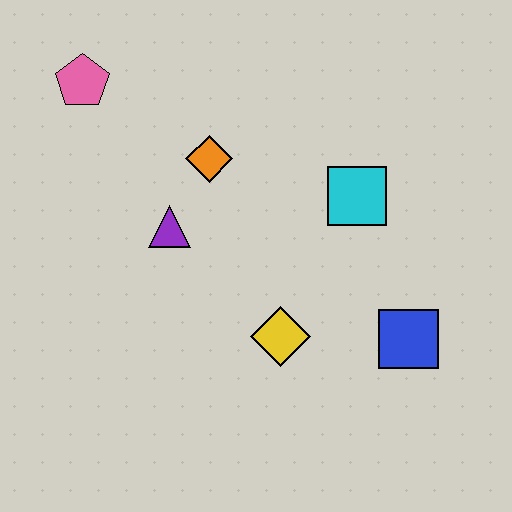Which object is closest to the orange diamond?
The purple triangle is closest to the orange diamond.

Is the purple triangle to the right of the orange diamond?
No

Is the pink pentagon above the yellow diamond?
Yes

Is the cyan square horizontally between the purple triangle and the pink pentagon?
No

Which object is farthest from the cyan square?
The pink pentagon is farthest from the cyan square.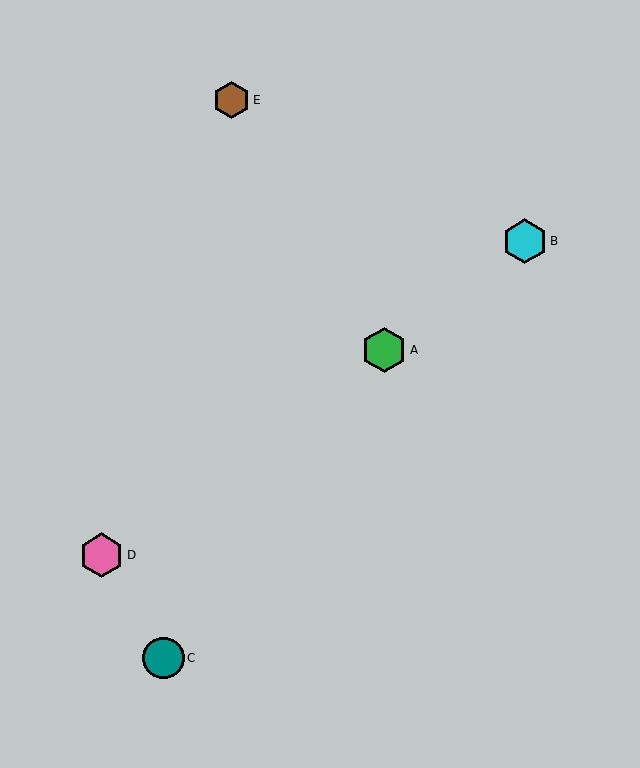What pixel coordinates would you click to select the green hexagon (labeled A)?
Click at (384, 350) to select the green hexagon A.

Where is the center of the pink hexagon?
The center of the pink hexagon is at (101, 555).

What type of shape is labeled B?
Shape B is a cyan hexagon.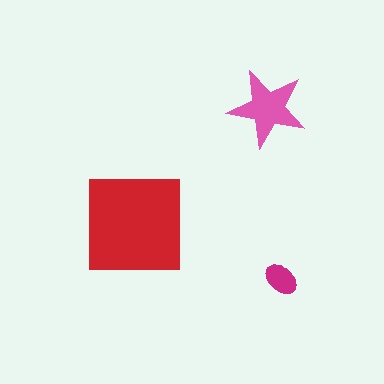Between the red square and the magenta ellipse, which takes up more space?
The red square.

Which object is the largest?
The red square.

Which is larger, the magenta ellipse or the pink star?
The pink star.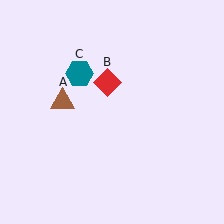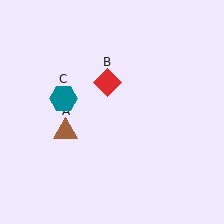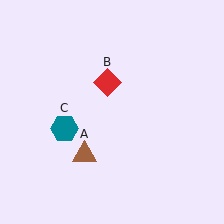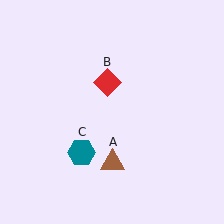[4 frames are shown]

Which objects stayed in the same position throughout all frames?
Red diamond (object B) remained stationary.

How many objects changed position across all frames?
2 objects changed position: brown triangle (object A), teal hexagon (object C).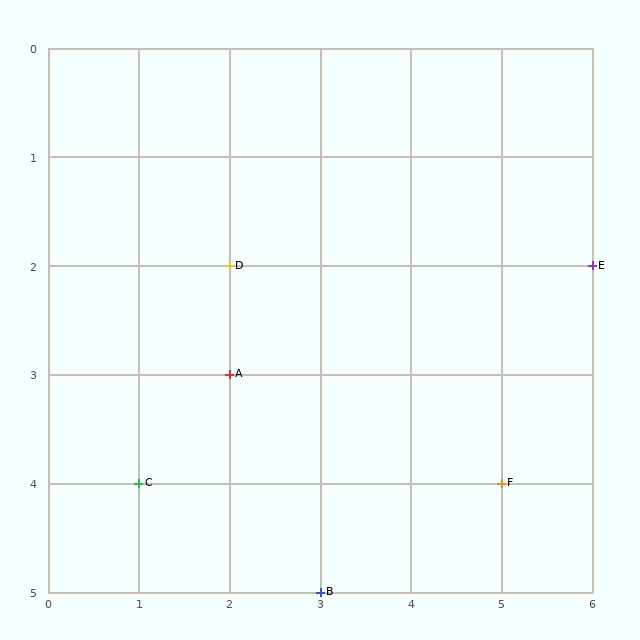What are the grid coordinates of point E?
Point E is at grid coordinates (6, 2).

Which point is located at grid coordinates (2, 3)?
Point A is at (2, 3).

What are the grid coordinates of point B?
Point B is at grid coordinates (3, 5).